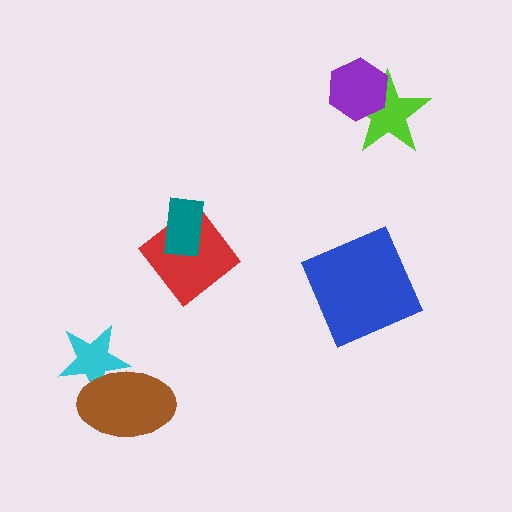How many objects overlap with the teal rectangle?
1 object overlaps with the teal rectangle.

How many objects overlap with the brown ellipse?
1 object overlaps with the brown ellipse.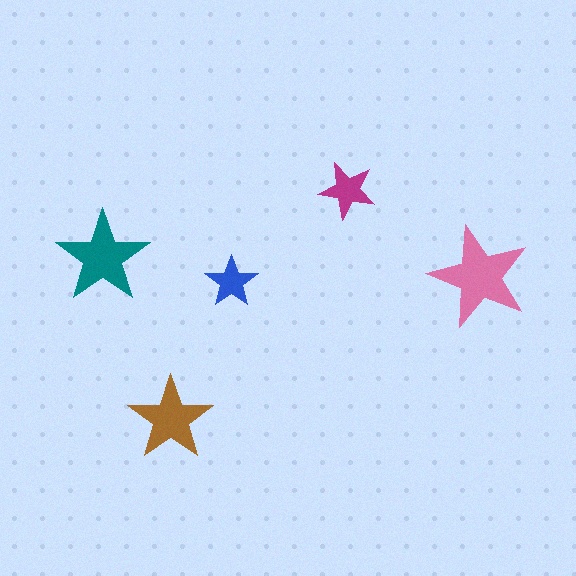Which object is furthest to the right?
The pink star is rightmost.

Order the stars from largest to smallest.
the pink one, the teal one, the brown one, the magenta one, the blue one.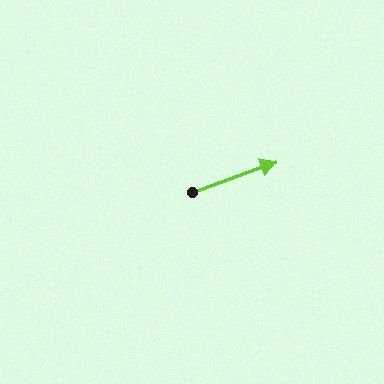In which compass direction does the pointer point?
East.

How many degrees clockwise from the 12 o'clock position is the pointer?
Approximately 70 degrees.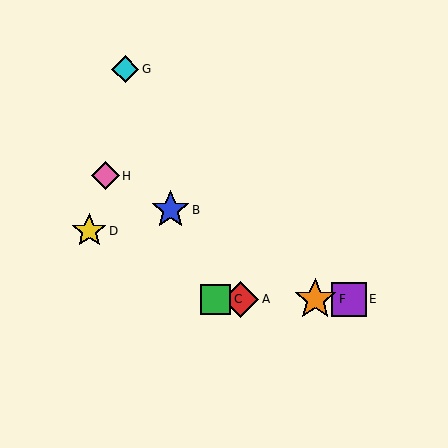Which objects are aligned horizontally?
Objects A, C, E, F are aligned horizontally.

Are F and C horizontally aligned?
Yes, both are at y≈299.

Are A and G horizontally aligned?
No, A is at y≈299 and G is at y≈69.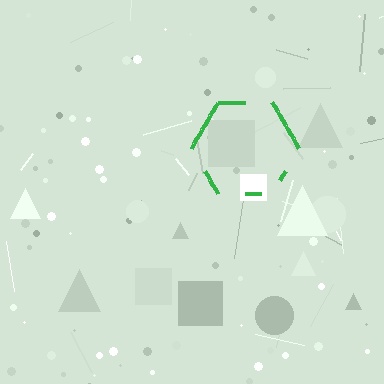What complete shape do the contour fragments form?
The contour fragments form a hexagon.